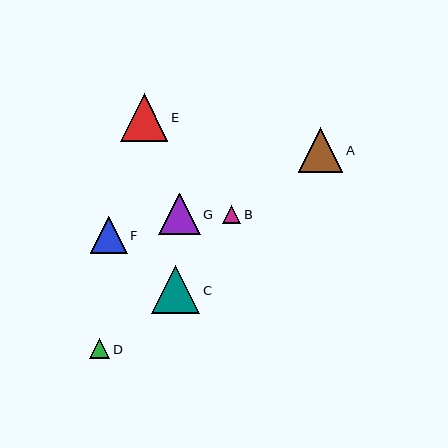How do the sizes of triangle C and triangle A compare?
Triangle C and triangle A are approximately the same size.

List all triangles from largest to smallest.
From largest to smallest: C, E, A, G, F, D, B.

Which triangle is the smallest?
Triangle B is the smallest with a size of approximately 18 pixels.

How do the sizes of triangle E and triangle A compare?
Triangle E and triangle A are approximately the same size.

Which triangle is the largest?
Triangle C is the largest with a size of approximately 48 pixels.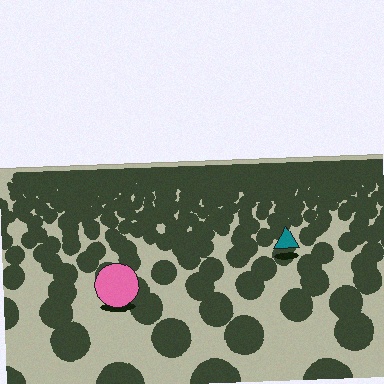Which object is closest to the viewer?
The pink circle is closest. The texture marks near it are larger and more spread out.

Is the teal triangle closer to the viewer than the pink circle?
No. The pink circle is closer — you can tell from the texture gradient: the ground texture is coarser near it.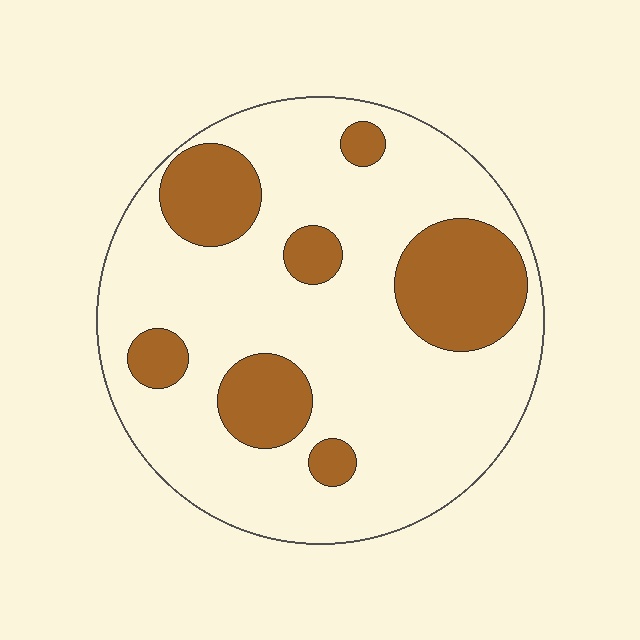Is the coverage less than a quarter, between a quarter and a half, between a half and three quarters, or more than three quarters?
Less than a quarter.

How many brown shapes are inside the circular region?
7.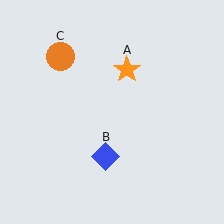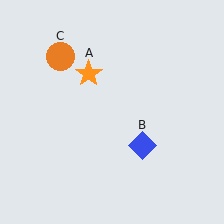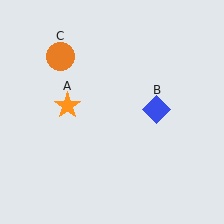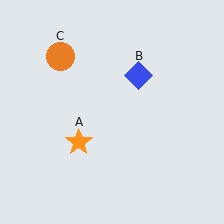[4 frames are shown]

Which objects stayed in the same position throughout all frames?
Orange circle (object C) remained stationary.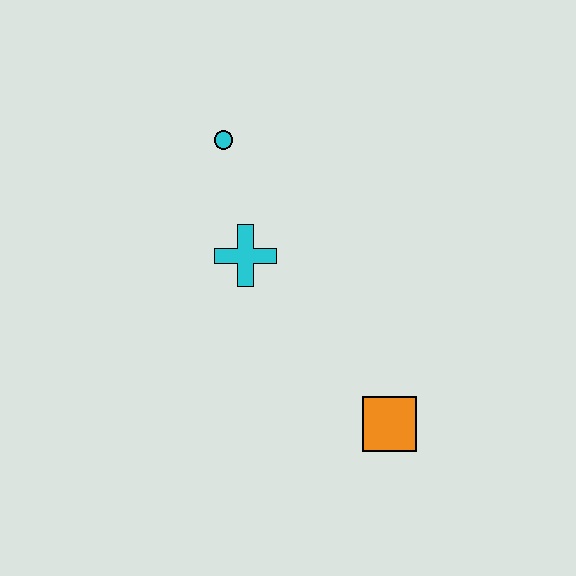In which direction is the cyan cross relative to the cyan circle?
The cyan cross is below the cyan circle.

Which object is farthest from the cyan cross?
The orange square is farthest from the cyan cross.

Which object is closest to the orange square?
The cyan cross is closest to the orange square.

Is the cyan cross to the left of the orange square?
Yes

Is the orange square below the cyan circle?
Yes